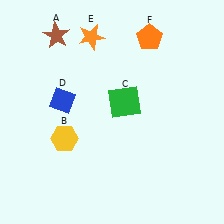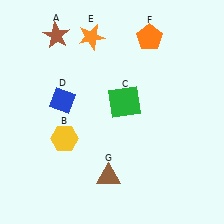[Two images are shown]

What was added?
A brown triangle (G) was added in Image 2.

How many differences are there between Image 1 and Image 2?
There is 1 difference between the two images.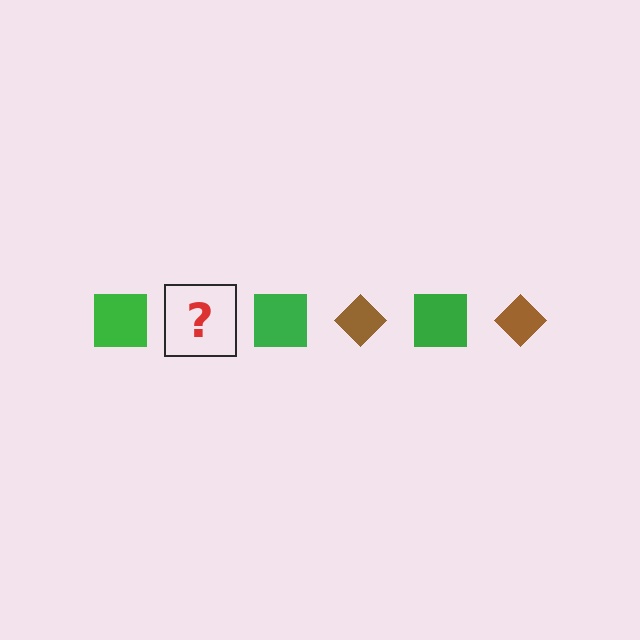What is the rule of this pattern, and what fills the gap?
The rule is that the pattern alternates between green square and brown diamond. The gap should be filled with a brown diamond.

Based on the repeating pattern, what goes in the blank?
The blank should be a brown diamond.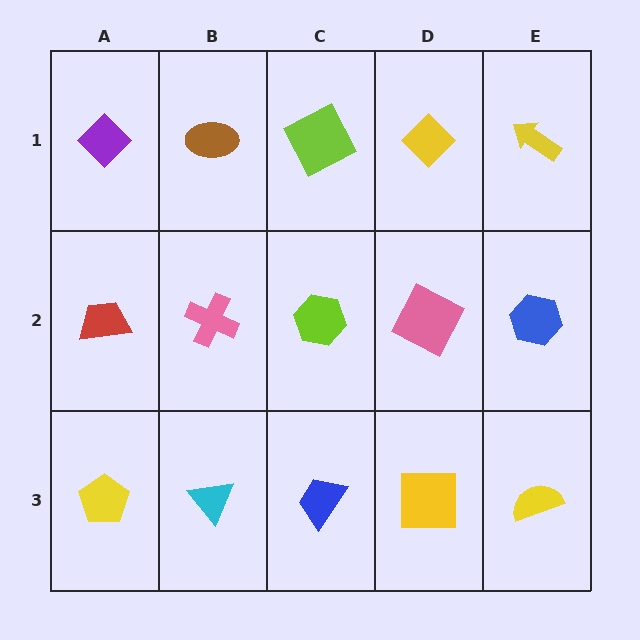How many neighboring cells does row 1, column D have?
3.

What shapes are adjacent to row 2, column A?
A purple diamond (row 1, column A), a yellow pentagon (row 3, column A), a pink cross (row 2, column B).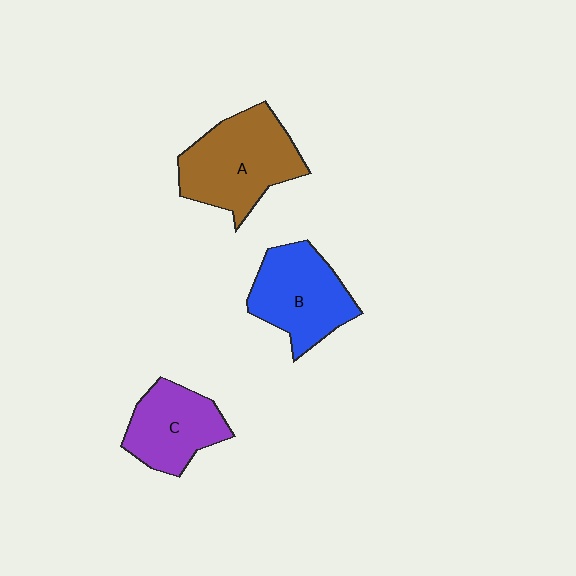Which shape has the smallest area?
Shape C (purple).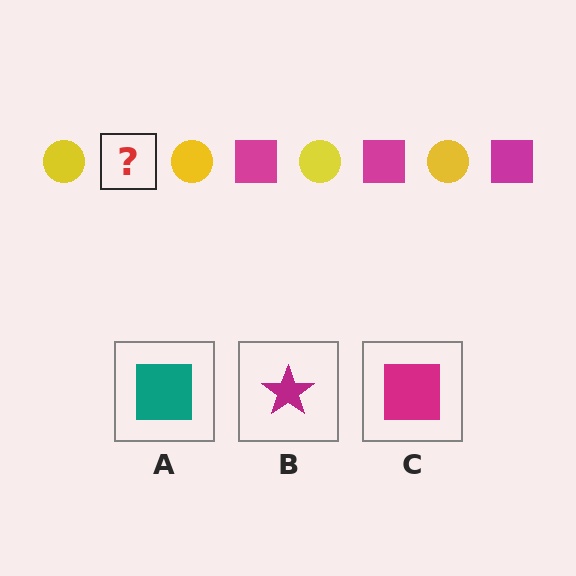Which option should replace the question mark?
Option C.